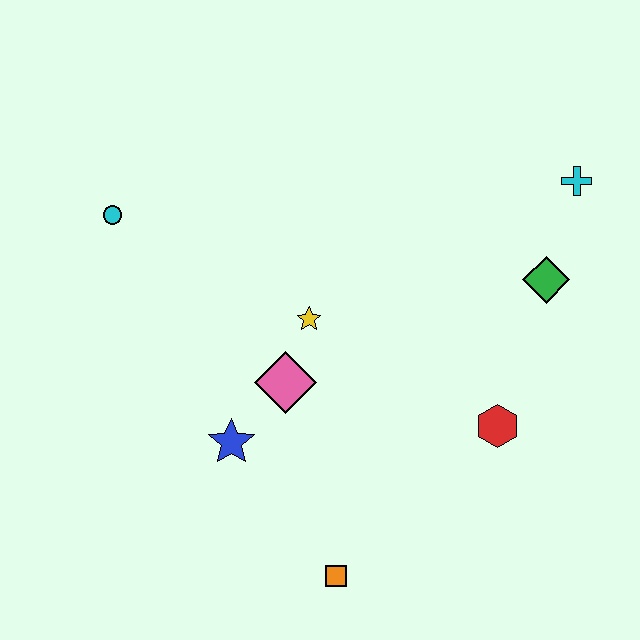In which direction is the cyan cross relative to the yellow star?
The cyan cross is to the right of the yellow star.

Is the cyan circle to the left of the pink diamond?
Yes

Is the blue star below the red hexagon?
Yes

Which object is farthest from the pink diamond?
The cyan cross is farthest from the pink diamond.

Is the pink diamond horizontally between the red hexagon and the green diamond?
No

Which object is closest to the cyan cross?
The green diamond is closest to the cyan cross.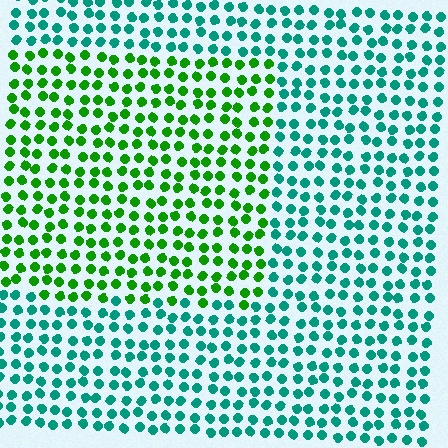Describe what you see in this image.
The image is filled with small teal elements in a uniform arrangement. A rectangle-shaped region is visible where the elements are tinted to a slightly different hue, forming a subtle color boundary.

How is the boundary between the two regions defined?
The boundary is defined purely by a slight shift in hue (about 53 degrees). Spacing, size, and orientation are identical on both sides.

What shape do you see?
I see a rectangle.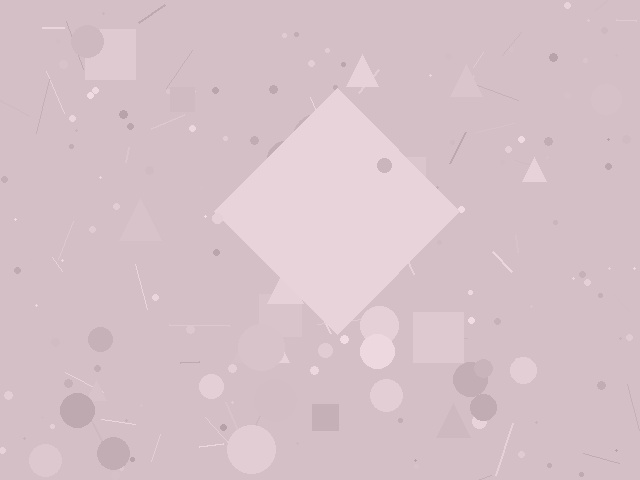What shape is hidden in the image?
A diamond is hidden in the image.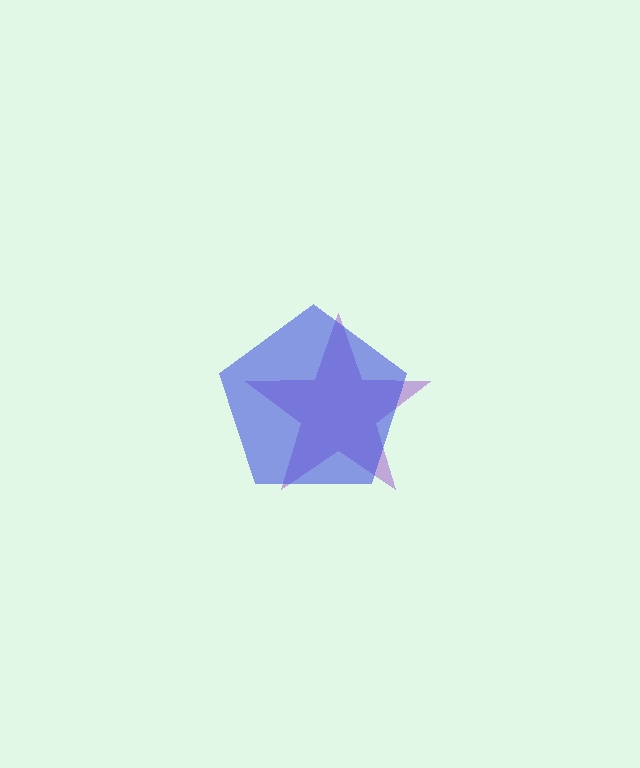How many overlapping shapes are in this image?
There are 2 overlapping shapes in the image.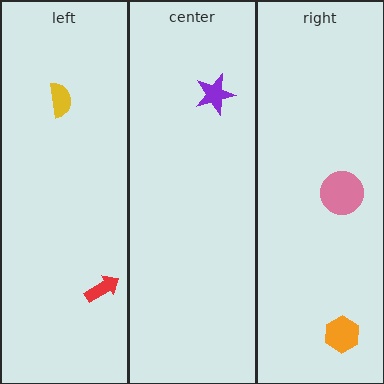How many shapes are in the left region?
2.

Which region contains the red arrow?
The left region.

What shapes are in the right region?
The orange hexagon, the pink circle.